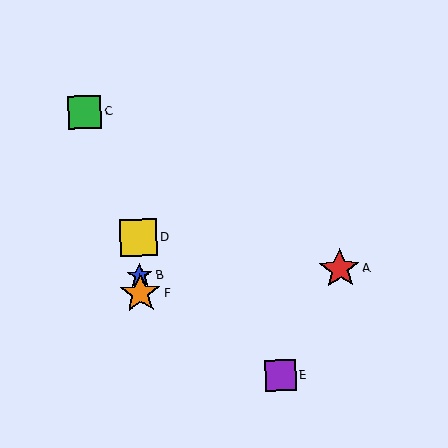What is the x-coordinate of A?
Object A is at x≈340.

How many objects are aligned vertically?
3 objects (B, D, F) are aligned vertically.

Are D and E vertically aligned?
No, D is at x≈139 and E is at x≈280.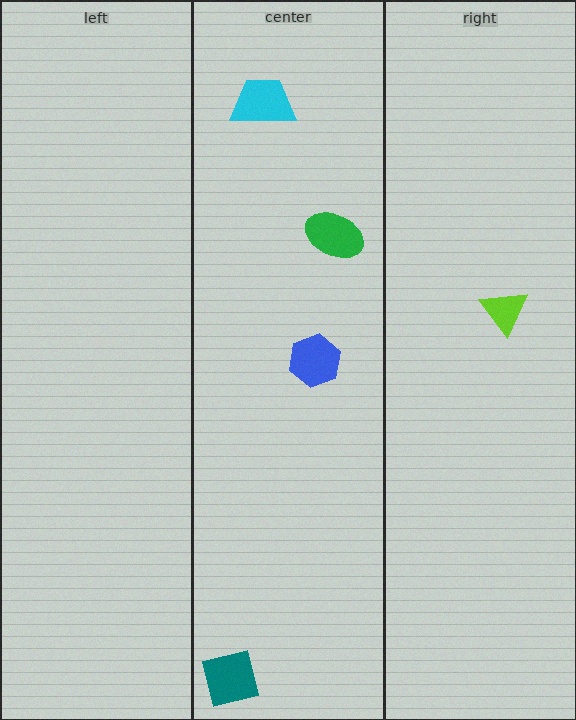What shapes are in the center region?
The teal square, the green ellipse, the blue hexagon, the cyan trapezoid.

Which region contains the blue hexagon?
The center region.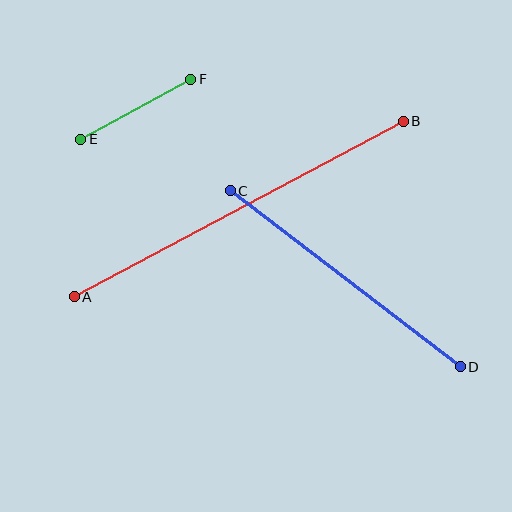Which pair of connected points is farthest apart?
Points A and B are farthest apart.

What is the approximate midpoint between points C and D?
The midpoint is at approximately (345, 279) pixels.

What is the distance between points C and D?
The distance is approximately 289 pixels.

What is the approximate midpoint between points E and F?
The midpoint is at approximately (136, 109) pixels.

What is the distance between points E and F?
The distance is approximately 125 pixels.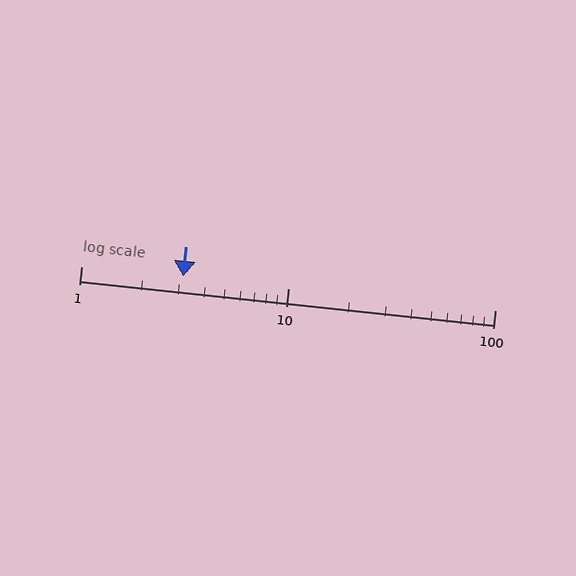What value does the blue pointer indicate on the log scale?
The pointer indicates approximately 3.1.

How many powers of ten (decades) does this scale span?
The scale spans 2 decades, from 1 to 100.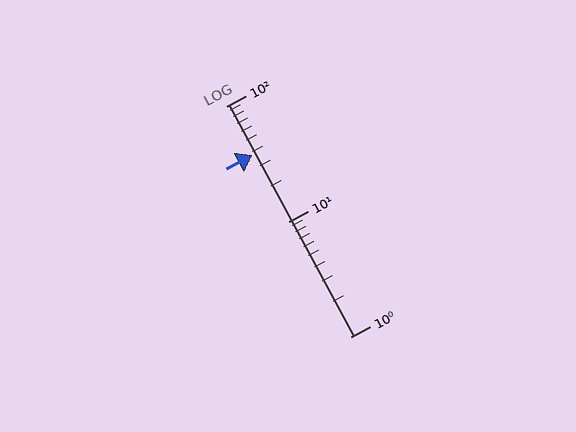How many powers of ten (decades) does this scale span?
The scale spans 2 decades, from 1 to 100.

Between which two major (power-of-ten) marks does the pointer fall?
The pointer is between 10 and 100.